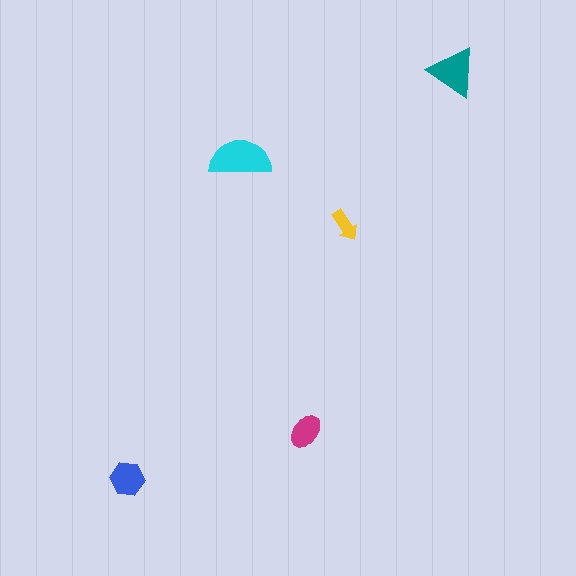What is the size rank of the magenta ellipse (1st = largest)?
4th.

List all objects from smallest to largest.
The yellow arrow, the magenta ellipse, the blue hexagon, the teal triangle, the cyan semicircle.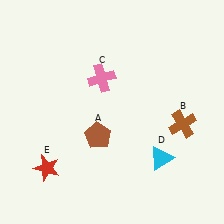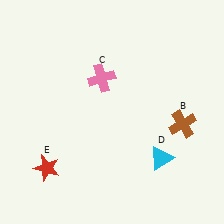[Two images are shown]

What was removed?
The brown pentagon (A) was removed in Image 2.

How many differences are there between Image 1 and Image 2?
There is 1 difference between the two images.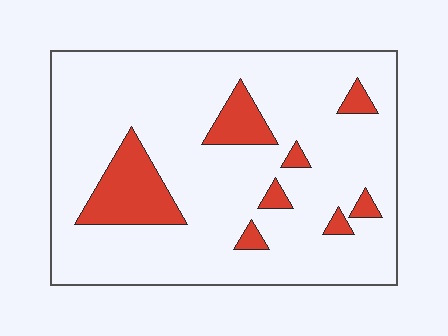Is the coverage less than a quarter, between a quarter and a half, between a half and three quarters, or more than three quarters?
Less than a quarter.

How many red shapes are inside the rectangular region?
8.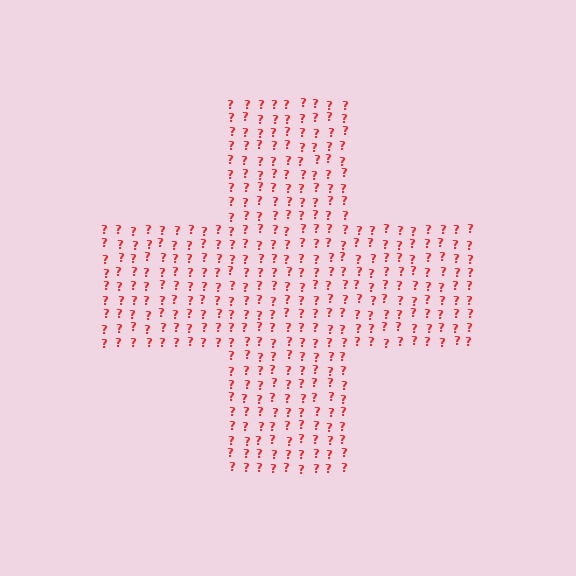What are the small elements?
The small elements are question marks.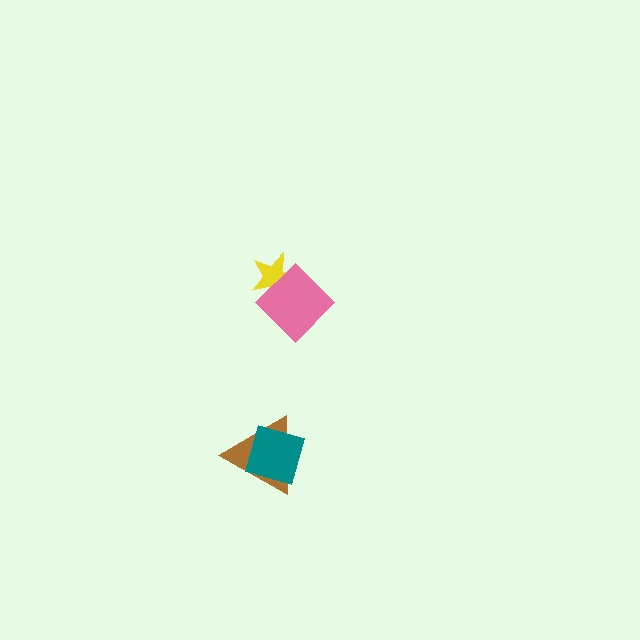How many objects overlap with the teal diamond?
1 object overlaps with the teal diamond.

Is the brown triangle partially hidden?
Yes, it is partially covered by another shape.